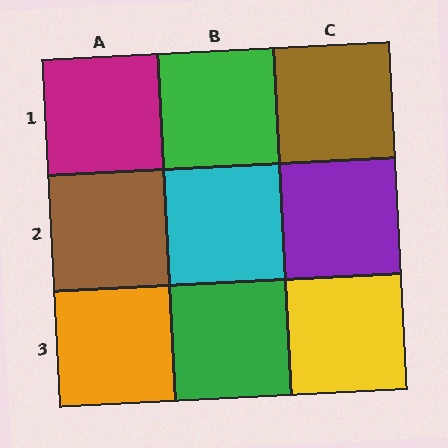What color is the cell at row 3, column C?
Yellow.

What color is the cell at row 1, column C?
Brown.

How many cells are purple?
1 cell is purple.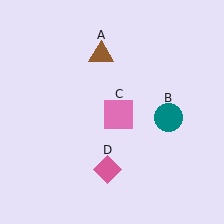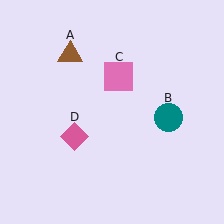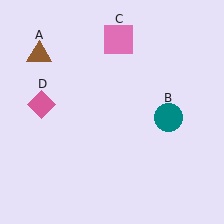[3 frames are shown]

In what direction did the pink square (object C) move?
The pink square (object C) moved up.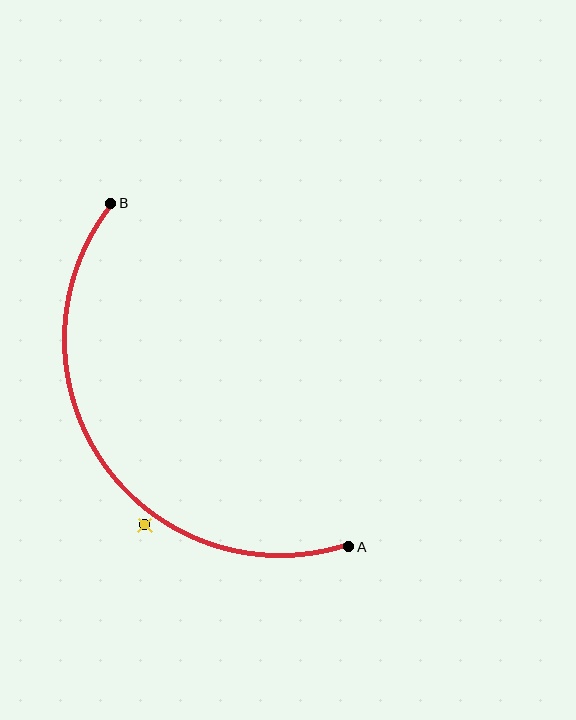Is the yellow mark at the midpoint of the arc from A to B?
No — the yellow mark does not lie on the arc at all. It sits slightly outside the curve.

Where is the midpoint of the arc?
The arc midpoint is the point on the curve farthest from the straight line joining A and B. It sits below and to the left of that line.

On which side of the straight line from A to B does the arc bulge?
The arc bulges below and to the left of the straight line connecting A and B.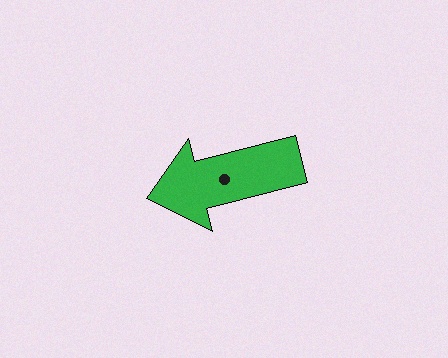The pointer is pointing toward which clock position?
Roughly 9 o'clock.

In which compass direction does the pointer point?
West.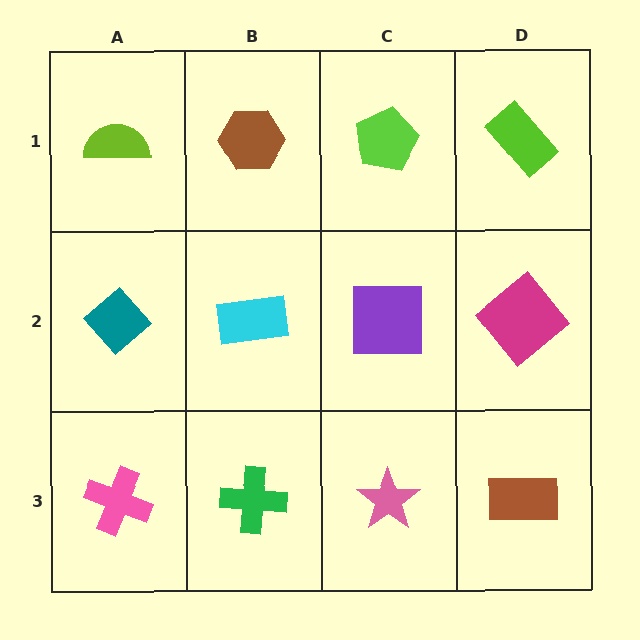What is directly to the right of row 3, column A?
A green cross.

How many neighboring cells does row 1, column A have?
2.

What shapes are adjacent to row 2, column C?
A lime pentagon (row 1, column C), a pink star (row 3, column C), a cyan rectangle (row 2, column B), a magenta diamond (row 2, column D).